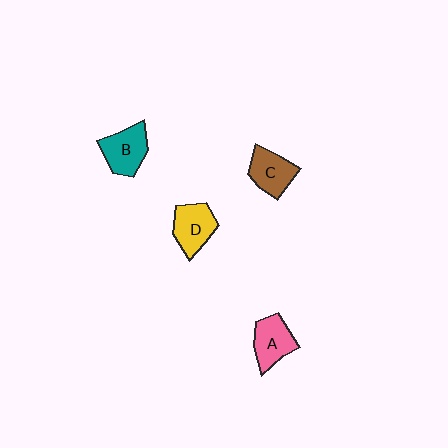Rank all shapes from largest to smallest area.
From largest to smallest: B (teal), D (yellow), A (pink), C (brown).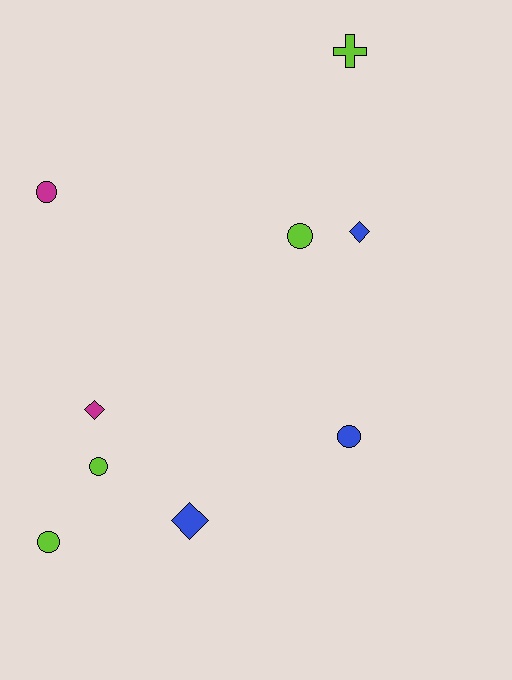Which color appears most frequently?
Lime, with 4 objects.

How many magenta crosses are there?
There are no magenta crosses.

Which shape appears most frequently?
Circle, with 5 objects.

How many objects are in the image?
There are 9 objects.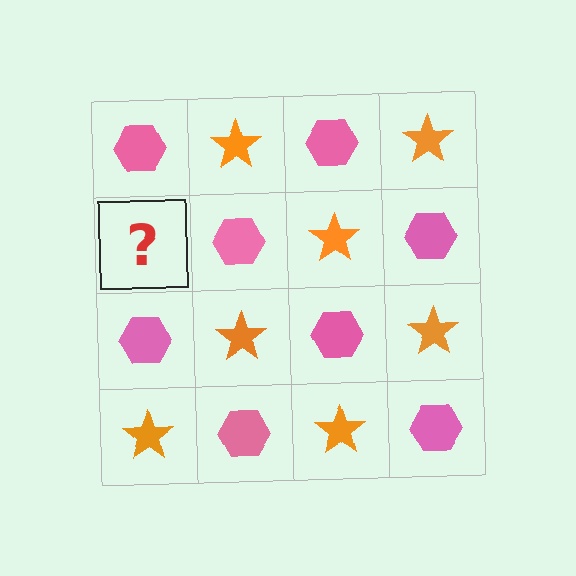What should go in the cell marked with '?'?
The missing cell should contain an orange star.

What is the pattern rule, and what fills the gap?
The rule is that it alternates pink hexagon and orange star in a checkerboard pattern. The gap should be filled with an orange star.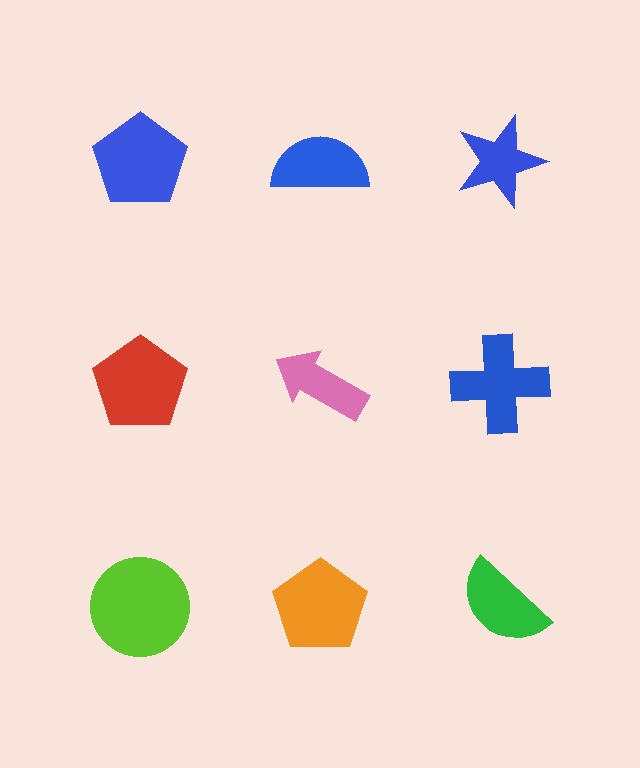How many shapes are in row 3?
3 shapes.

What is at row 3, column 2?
An orange pentagon.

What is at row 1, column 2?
A blue semicircle.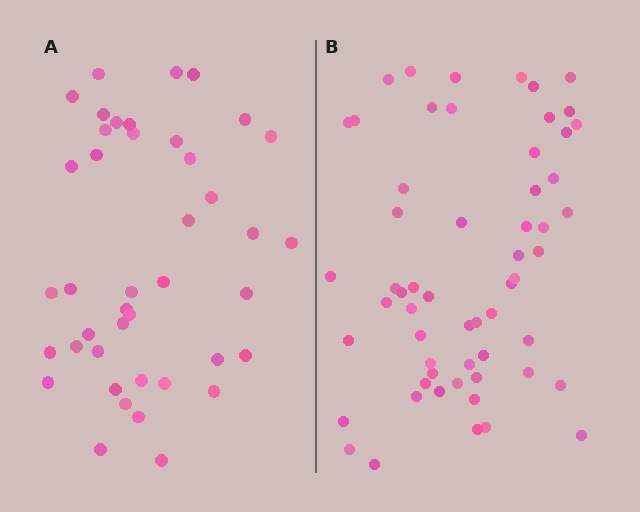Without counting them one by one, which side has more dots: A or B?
Region B (the right region) has more dots.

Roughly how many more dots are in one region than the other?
Region B has approximately 15 more dots than region A.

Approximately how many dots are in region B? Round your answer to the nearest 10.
About 60 dots. (The exact count is 58, which rounds to 60.)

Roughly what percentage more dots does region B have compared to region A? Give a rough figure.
About 40% more.